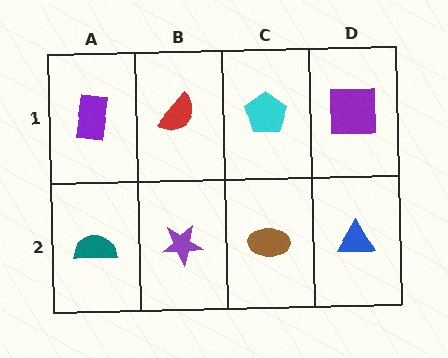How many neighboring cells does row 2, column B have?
3.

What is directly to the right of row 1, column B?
A cyan pentagon.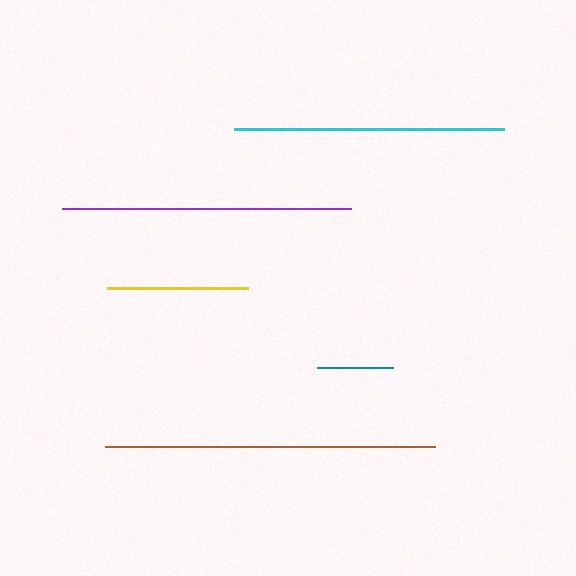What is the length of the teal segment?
The teal segment is approximately 76 pixels long.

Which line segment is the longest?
The brown line is the longest at approximately 330 pixels.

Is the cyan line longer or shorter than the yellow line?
The cyan line is longer than the yellow line.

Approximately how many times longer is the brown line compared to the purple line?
The brown line is approximately 1.1 times the length of the purple line.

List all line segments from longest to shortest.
From longest to shortest: brown, purple, cyan, yellow, teal.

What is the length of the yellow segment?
The yellow segment is approximately 141 pixels long.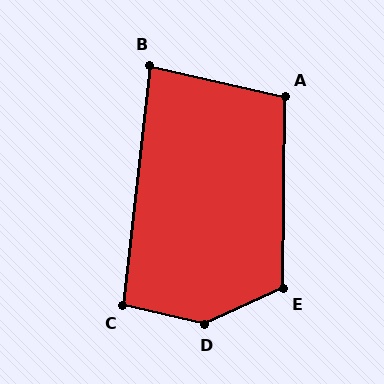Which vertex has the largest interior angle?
D, at approximately 143 degrees.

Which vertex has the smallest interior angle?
B, at approximately 84 degrees.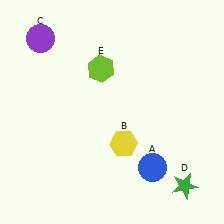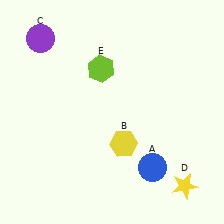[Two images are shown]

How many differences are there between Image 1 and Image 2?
There is 1 difference between the two images.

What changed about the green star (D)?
In Image 1, D is green. In Image 2, it changed to yellow.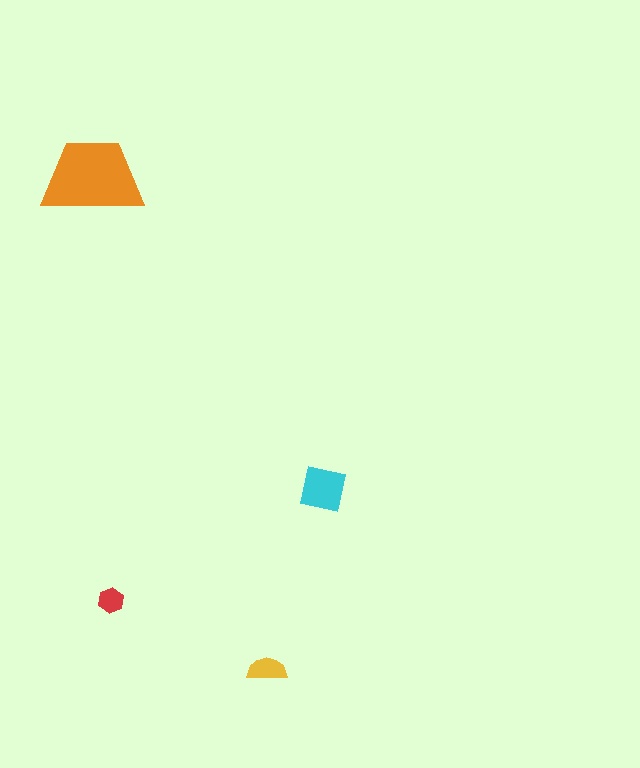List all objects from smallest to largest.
The red hexagon, the yellow semicircle, the cyan square, the orange trapezoid.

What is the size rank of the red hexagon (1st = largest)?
4th.